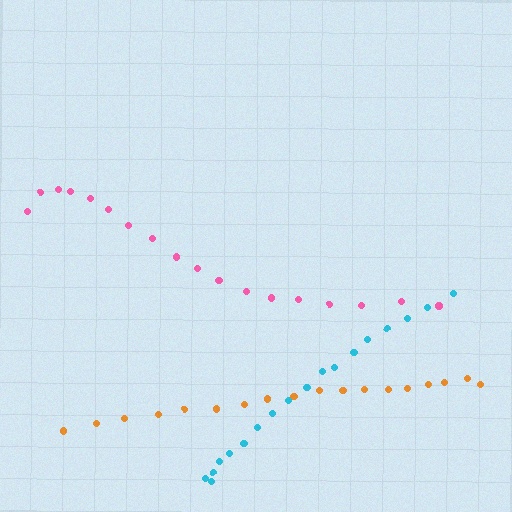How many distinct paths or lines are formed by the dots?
There are 3 distinct paths.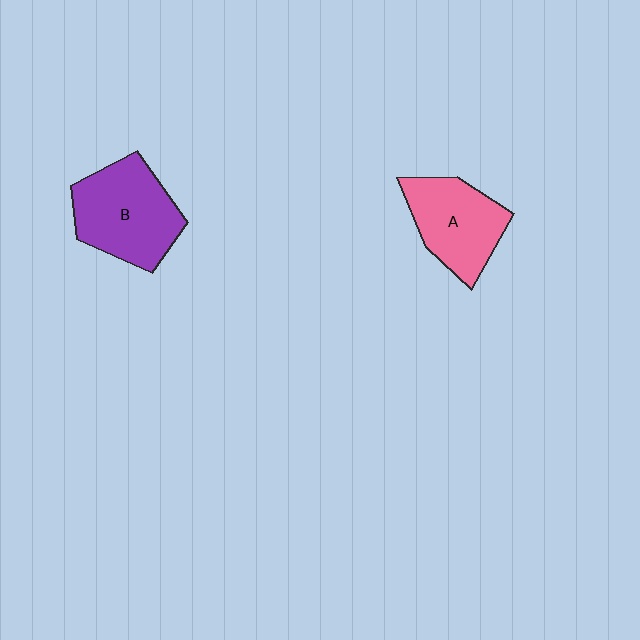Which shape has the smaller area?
Shape A (pink).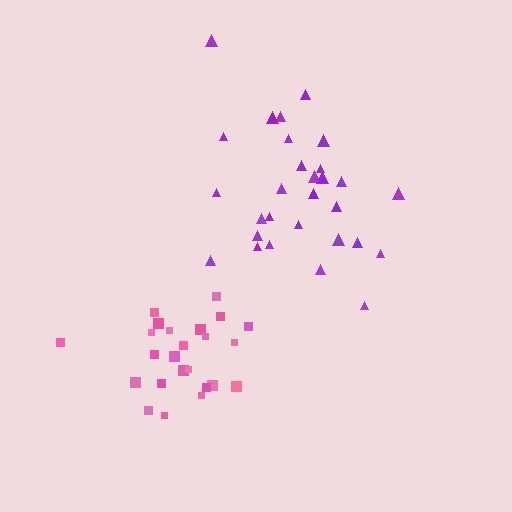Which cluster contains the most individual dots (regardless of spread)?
Purple (29).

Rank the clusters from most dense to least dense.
pink, purple.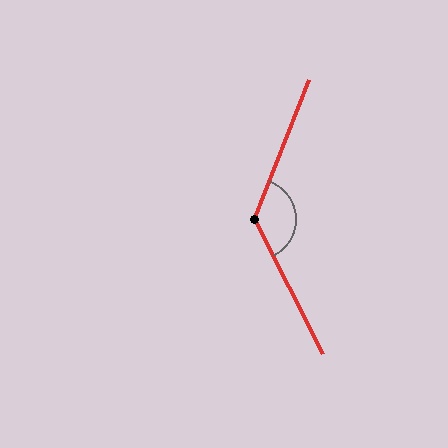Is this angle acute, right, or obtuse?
It is obtuse.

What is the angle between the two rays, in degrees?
Approximately 132 degrees.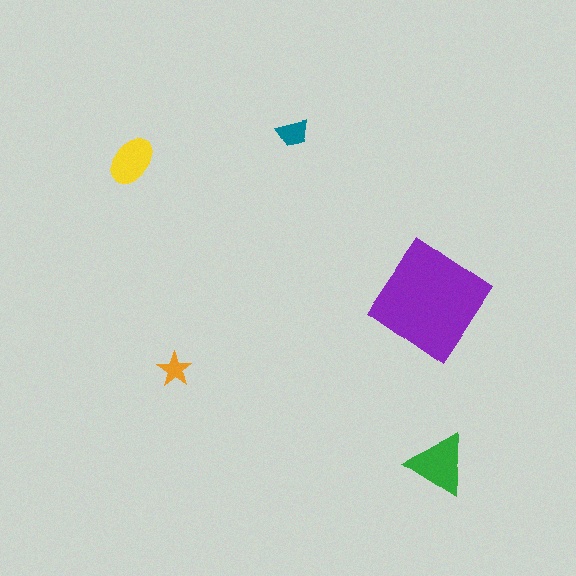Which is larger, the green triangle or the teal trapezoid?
The green triangle.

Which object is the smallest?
The orange star.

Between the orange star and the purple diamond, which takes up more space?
The purple diamond.